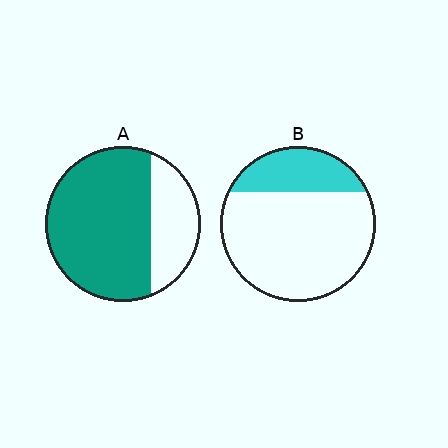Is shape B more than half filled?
No.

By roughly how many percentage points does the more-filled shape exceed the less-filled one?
By roughly 50 percentage points (A over B).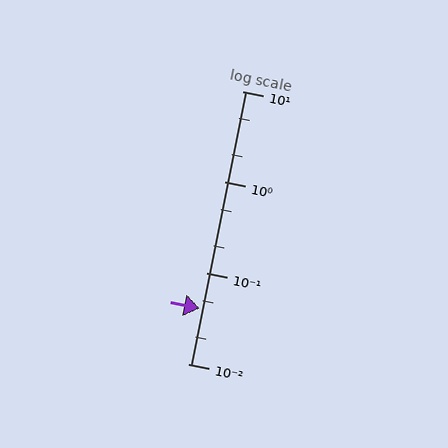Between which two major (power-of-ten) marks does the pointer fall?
The pointer is between 0.01 and 0.1.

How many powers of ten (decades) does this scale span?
The scale spans 3 decades, from 0.01 to 10.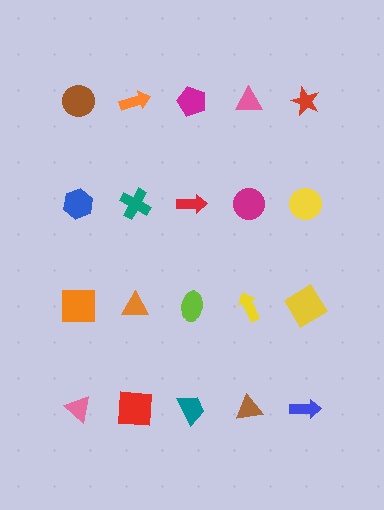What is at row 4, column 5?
A blue arrow.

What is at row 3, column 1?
An orange square.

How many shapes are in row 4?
5 shapes.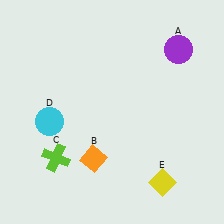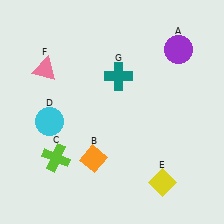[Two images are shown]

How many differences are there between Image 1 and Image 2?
There are 2 differences between the two images.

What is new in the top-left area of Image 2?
A pink triangle (F) was added in the top-left area of Image 2.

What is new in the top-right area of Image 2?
A teal cross (G) was added in the top-right area of Image 2.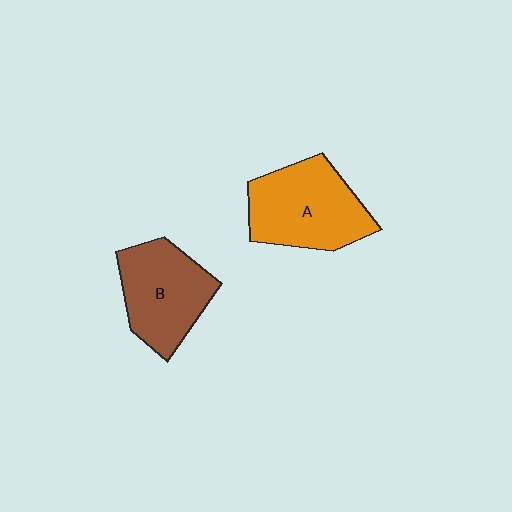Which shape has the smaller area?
Shape B (brown).